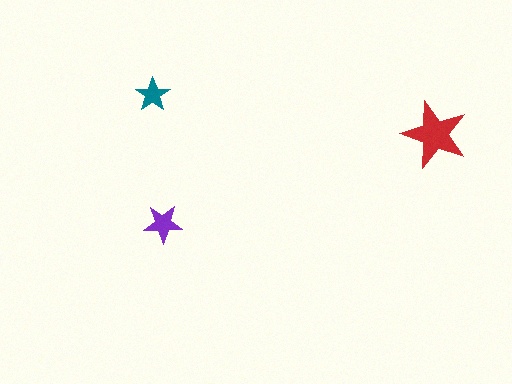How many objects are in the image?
There are 3 objects in the image.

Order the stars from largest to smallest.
the red one, the purple one, the teal one.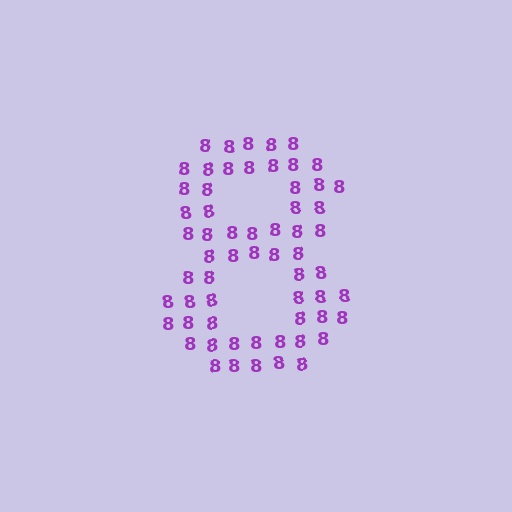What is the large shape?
The large shape is the digit 8.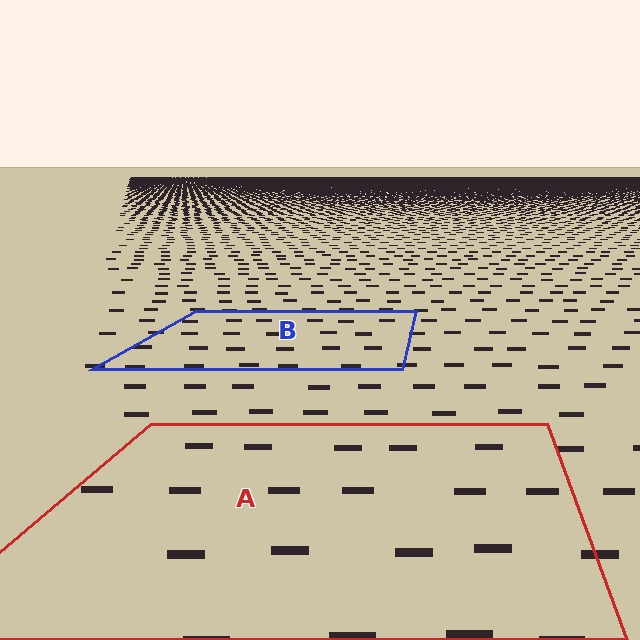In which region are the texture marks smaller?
The texture marks are smaller in region B, because it is farther away.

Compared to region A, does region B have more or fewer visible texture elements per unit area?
Region B has more texture elements per unit area — they are packed more densely because it is farther away.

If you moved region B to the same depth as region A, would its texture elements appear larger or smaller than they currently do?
They would appear larger. At a closer depth, the same texture elements are projected at a bigger on-screen size.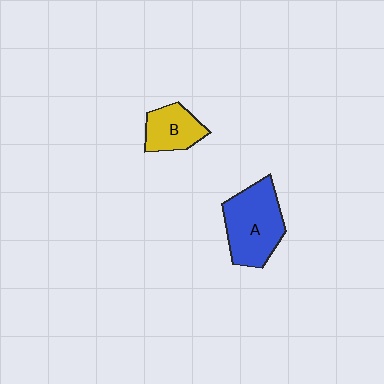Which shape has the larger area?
Shape A (blue).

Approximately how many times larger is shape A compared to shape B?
Approximately 1.8 times.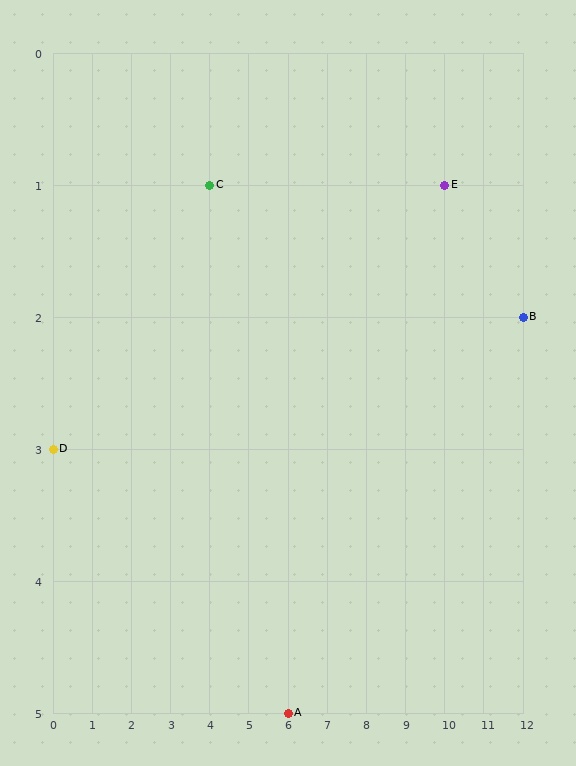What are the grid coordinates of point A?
Point A is at grid coordinates (6, 5).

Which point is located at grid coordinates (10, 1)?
Point E is at (10, 1).